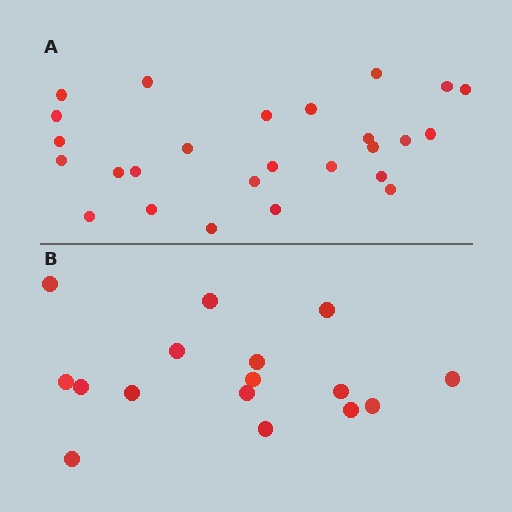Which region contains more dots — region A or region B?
Region A (the top region) has more dots.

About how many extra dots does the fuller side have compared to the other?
Region A has roughly 10 or so more dots than region B.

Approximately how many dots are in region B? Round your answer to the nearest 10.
About 20 dots. (The exact count is 16, which rounds to 20.)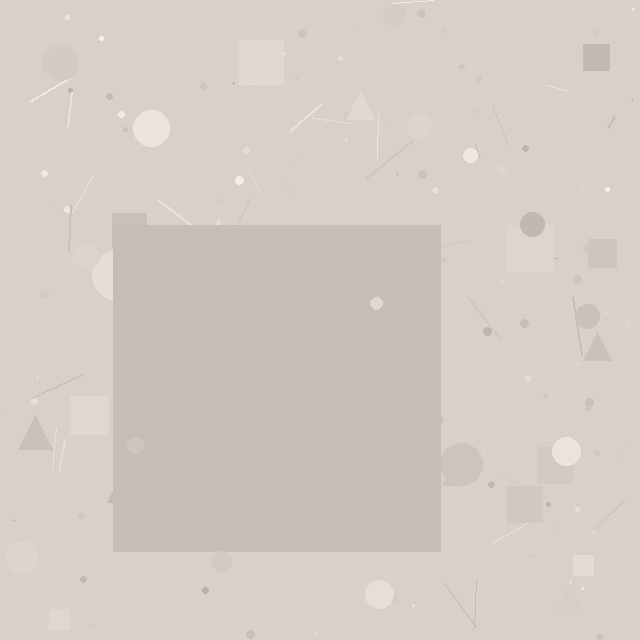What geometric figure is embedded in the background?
A square is embedded in the background.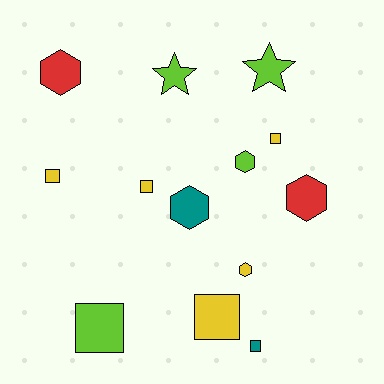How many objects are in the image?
There are 13 objects.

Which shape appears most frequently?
Square, with 6 objects.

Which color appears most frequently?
Yellow, with 5 objects.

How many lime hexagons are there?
There is 1 lime hexagon.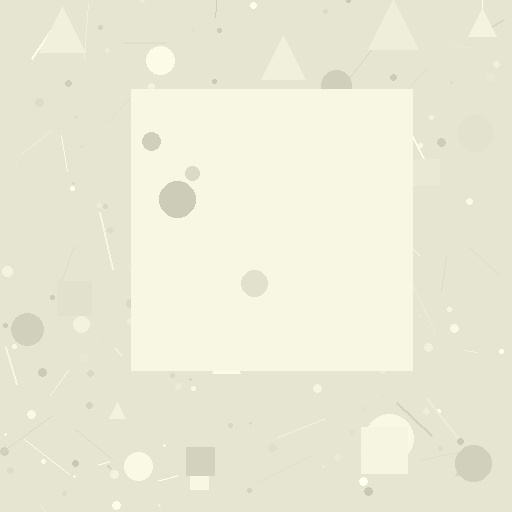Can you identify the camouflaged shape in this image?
The camouflaged shape is a square.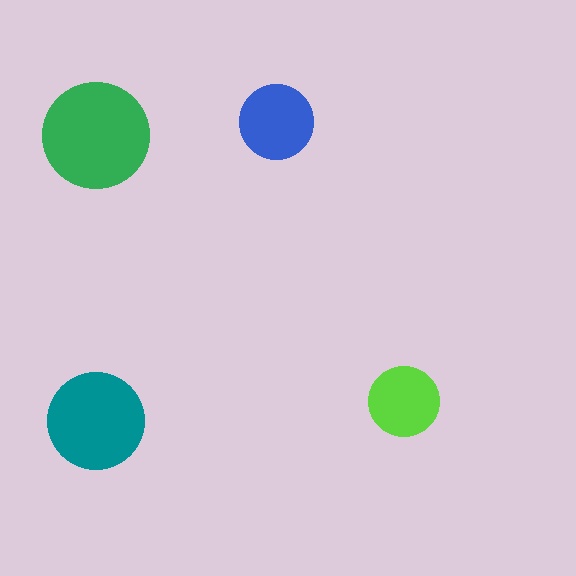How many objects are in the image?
There are 4 objects in the image.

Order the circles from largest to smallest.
the green one, the teal one, the blue one, the lime one.